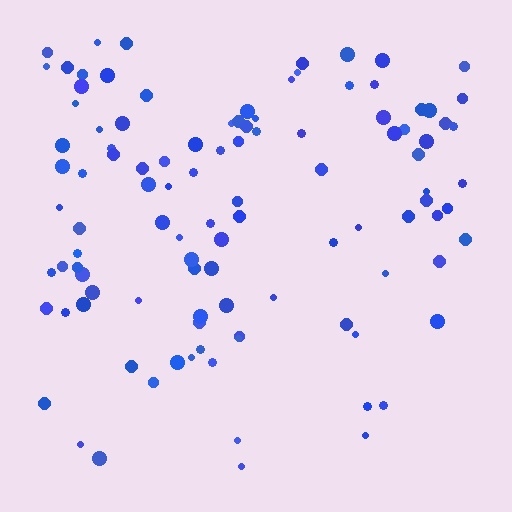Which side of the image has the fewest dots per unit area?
The bottom.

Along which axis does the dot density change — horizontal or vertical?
Vertical.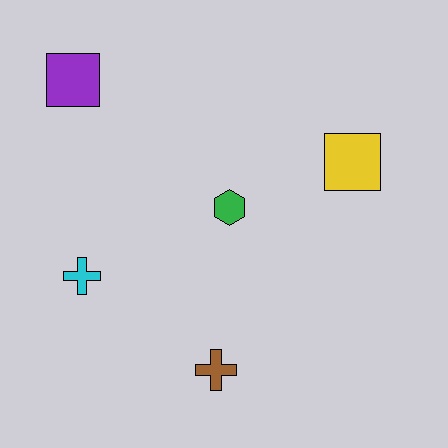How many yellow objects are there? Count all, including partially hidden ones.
There is 1 yellow object.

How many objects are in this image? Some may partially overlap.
There are 5 objects.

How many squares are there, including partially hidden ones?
There are 2 squares.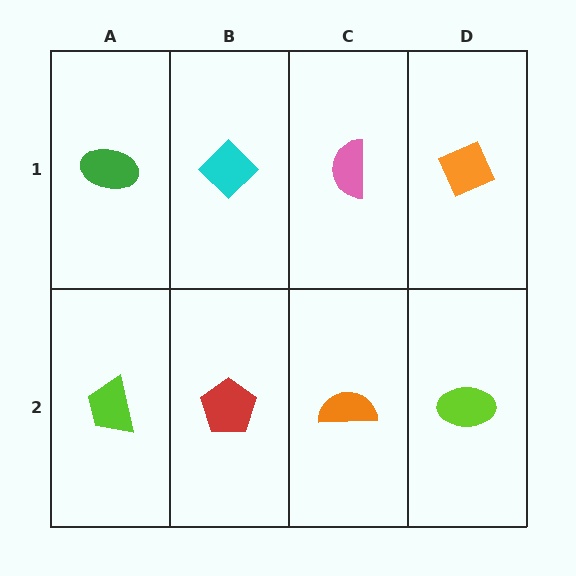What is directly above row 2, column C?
A pink semicircle.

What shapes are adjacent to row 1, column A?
A lime trapezoid (row 2, column A), a cyan diamond (row 1, column B).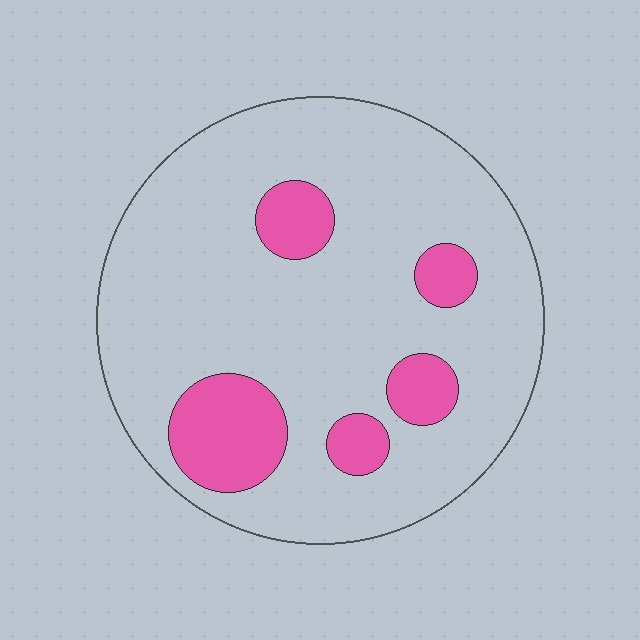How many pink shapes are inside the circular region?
5.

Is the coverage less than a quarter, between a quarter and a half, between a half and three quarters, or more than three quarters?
Less than a quarter.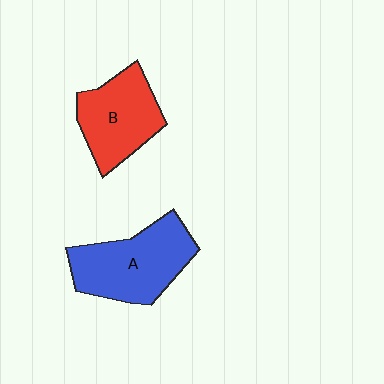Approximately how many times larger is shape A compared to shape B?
Approximately 1.2 times.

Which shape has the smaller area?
Shape B (red).